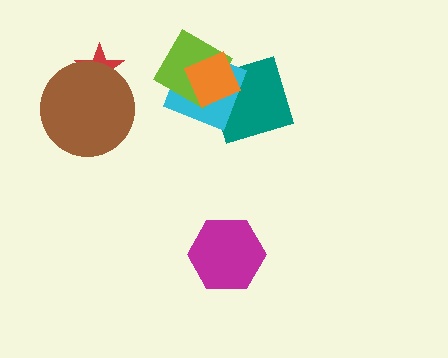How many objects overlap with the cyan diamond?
3 objects overlap with the cyan diamond.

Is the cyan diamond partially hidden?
Yes, it is partially covered by another shape.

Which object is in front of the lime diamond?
The orange diamond is in front of the lime diamond.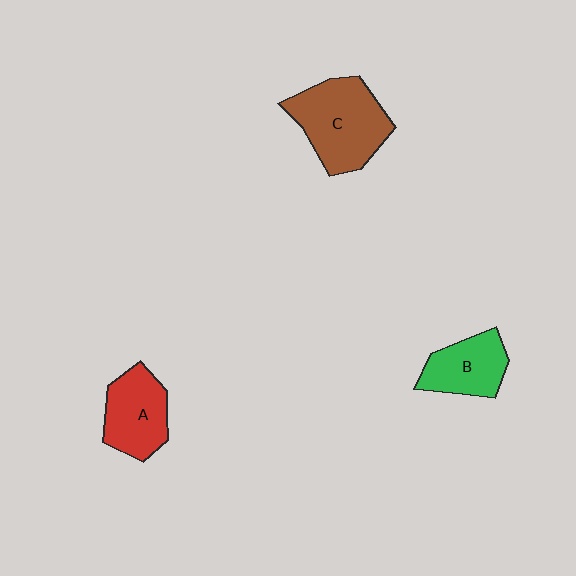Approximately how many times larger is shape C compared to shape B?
Approximately 1.6 times.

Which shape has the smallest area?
Shape B (green).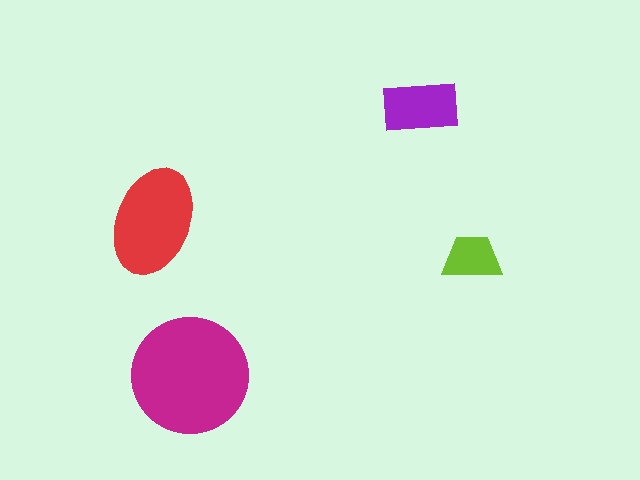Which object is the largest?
The magenta circle.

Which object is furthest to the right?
The lime trapezoid is rightmost.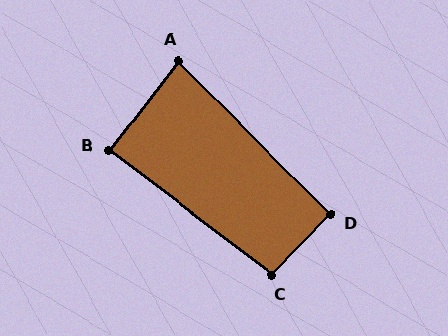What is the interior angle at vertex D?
Approximately 90 degrees (approximately right).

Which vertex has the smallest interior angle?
A, at approximately 83 degrees.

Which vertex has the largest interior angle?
C, at approximately 97 degrees.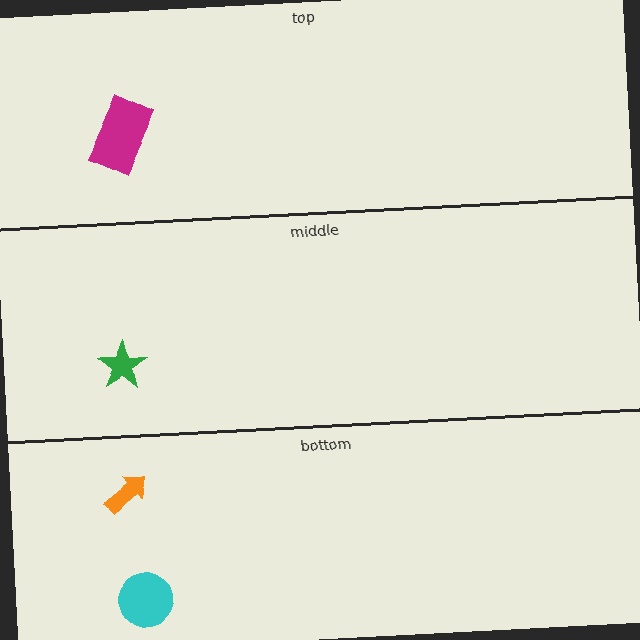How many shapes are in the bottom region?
2.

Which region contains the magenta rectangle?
The top region.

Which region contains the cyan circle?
The bottom region.